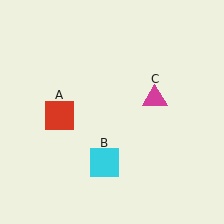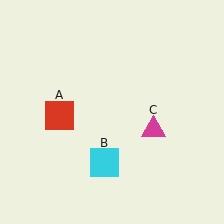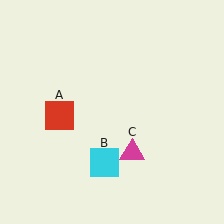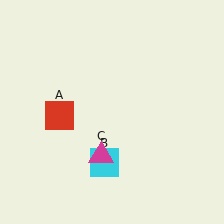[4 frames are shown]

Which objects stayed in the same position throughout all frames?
Red square (object A) and cyan square (object B) remained stationary.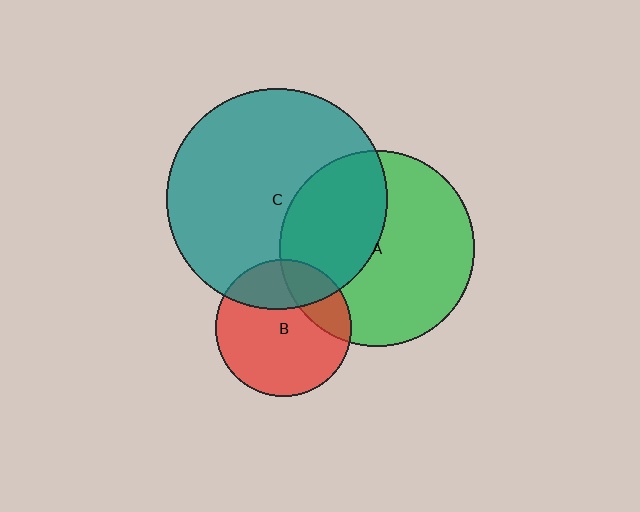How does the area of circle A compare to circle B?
Approximately 2.1 times.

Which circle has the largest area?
Circle C (teal).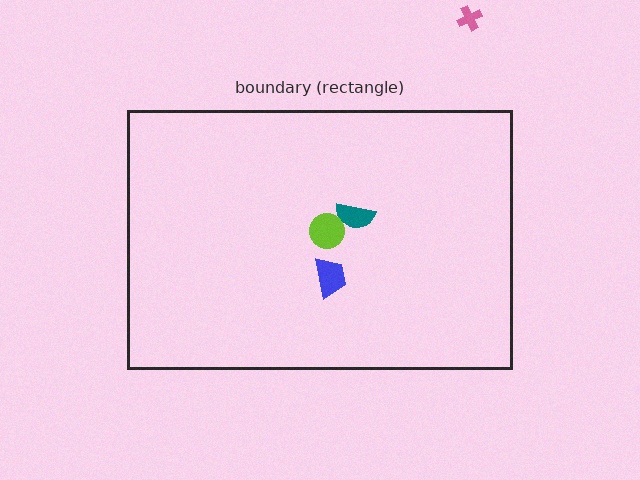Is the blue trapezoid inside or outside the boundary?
Inside.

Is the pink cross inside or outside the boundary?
Outside.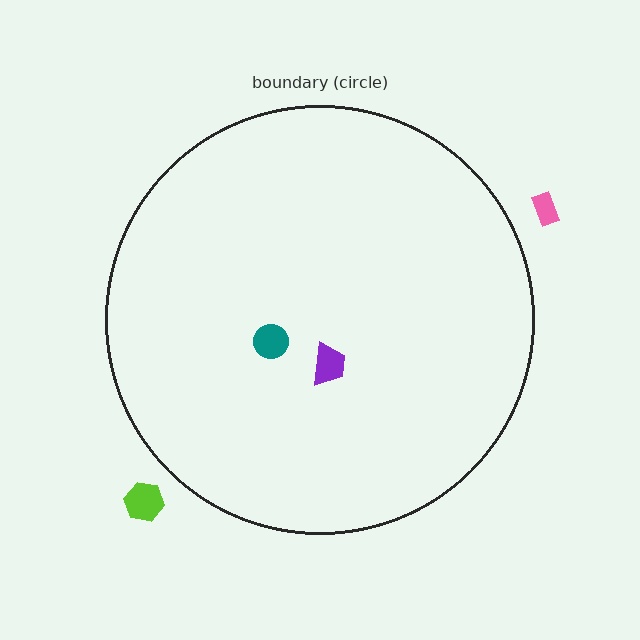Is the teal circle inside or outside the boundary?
Inside.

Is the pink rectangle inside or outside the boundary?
Outside.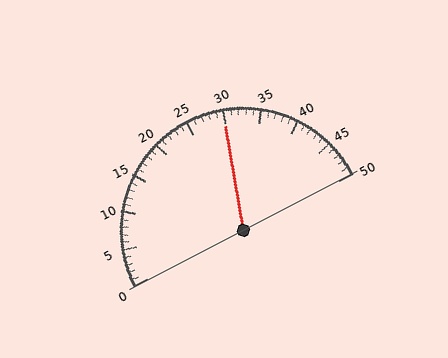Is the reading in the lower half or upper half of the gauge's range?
The reading is in the upper half of the range (0 to 50).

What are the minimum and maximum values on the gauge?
The gauge ranges from 0 to 50.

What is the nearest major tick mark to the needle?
The nearest major tick mark is 30.